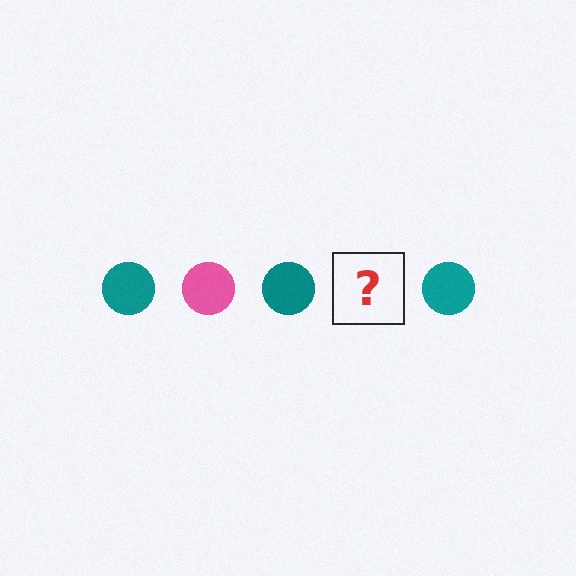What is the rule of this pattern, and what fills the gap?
The rule is that the pattern cycles through teal, pink circles. The gap should be filled with a pink circle.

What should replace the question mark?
The question mark should be replaced with a pink circle.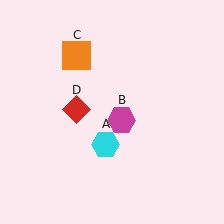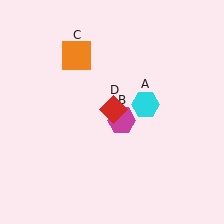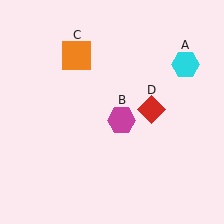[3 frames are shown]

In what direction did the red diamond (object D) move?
The red diamond (object D) moved right.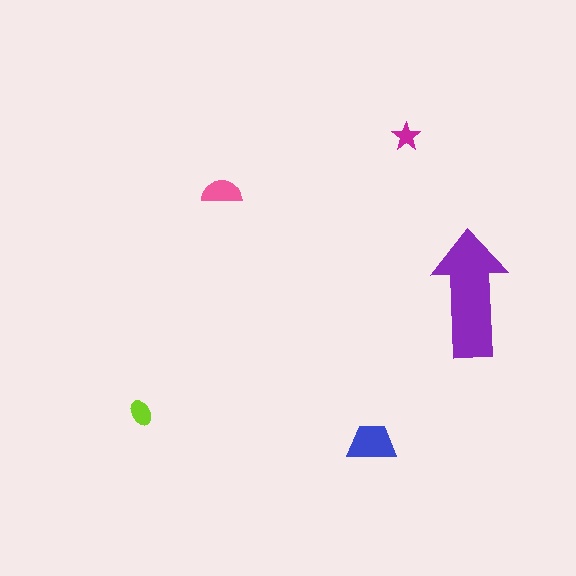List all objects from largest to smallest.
The purple arrow, the blue trapezoid, the pink semicircle, the lime ellipse, the magenta star.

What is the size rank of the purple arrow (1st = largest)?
1st.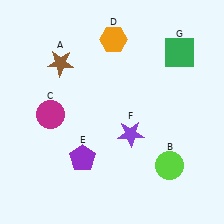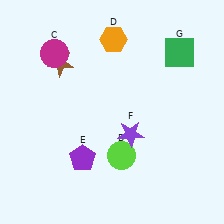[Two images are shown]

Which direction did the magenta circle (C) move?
The magenta circle (C) moved up.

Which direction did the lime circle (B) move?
The lime circle (B) moved left.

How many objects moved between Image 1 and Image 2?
2 objects moved between the two images.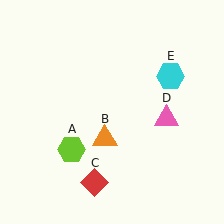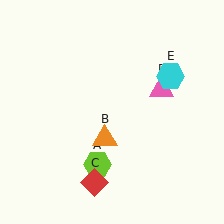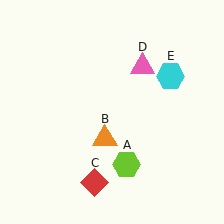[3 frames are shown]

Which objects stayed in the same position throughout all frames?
Orange triangle (object B) and red diamond (object C) and cyan hexagon (object E) remained stationary.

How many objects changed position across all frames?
2 objects changed position: lime hexagon (object A), pink triangle (object D).